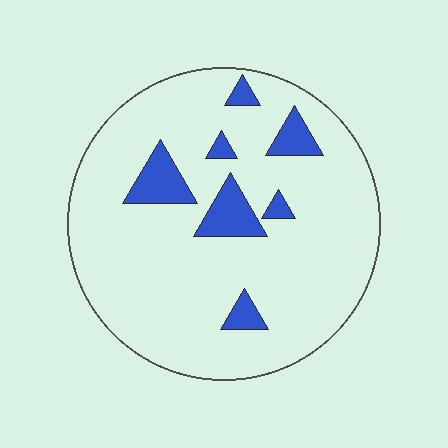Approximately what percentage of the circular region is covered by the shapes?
Approximately 10%.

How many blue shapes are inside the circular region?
7.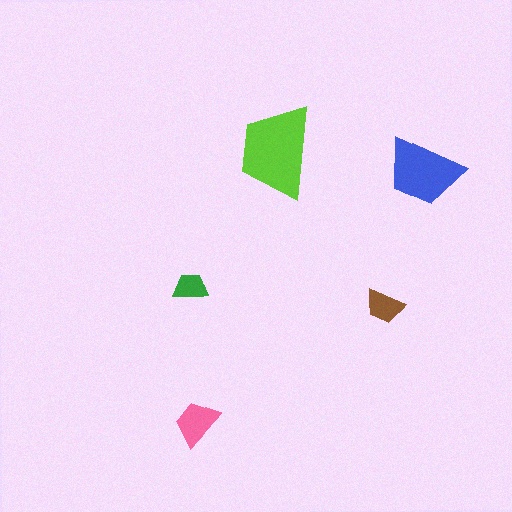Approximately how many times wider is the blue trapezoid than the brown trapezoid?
About 2 times wider.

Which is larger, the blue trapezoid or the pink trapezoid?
The blue one.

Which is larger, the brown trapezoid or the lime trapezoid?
The lime one.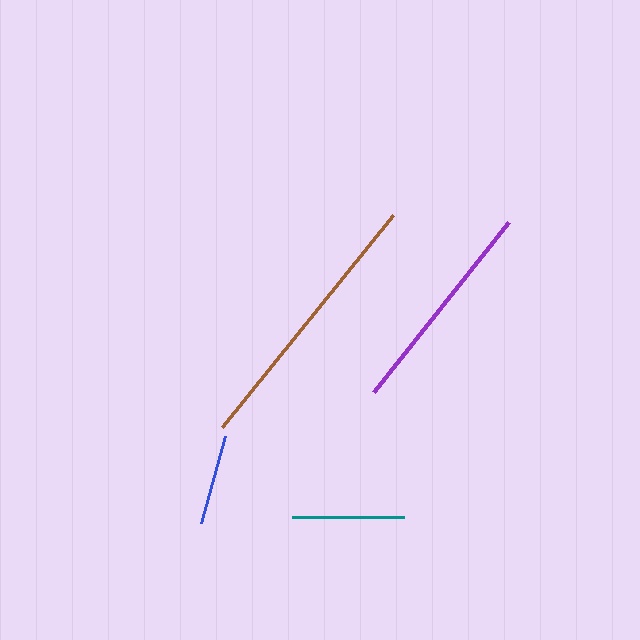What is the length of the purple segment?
The purple segment is approximately 217 pixels long.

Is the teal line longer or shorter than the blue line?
The teal line is longer than the blue line.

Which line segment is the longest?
The brown line is the longest at approximately 273 pixels.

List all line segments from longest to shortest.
From longest to shortest: brown, purple, teal, blue.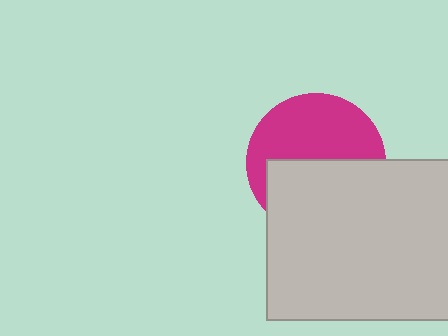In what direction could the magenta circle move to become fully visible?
The magenta circle could move up. That would shift it out from behind the light gray rectangle entirely.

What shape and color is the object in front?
The object in front is a light gray rectangle.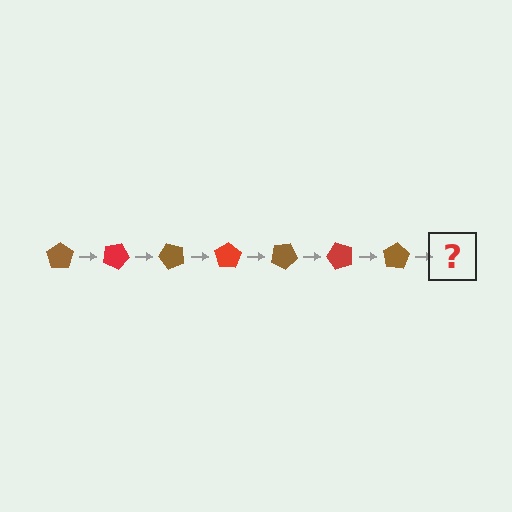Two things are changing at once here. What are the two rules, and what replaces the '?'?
The two rules are that it rotates 25 degrees each step and the color cycles through brown and red. The '?' should be a red pentagon, rotated 175 degrees from the start.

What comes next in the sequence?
The next element should be a red pentagon, rotated 175 degrees from the start.